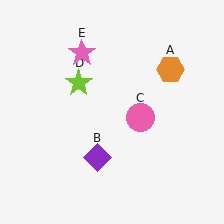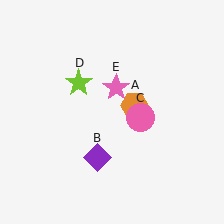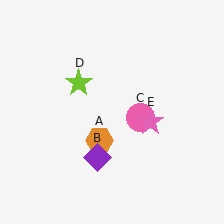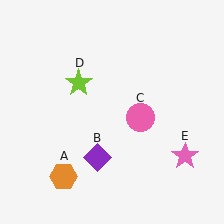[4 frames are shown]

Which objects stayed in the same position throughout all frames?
Purple diamond (object B) and pink circle (object C) and lime star (object D) remained stationary.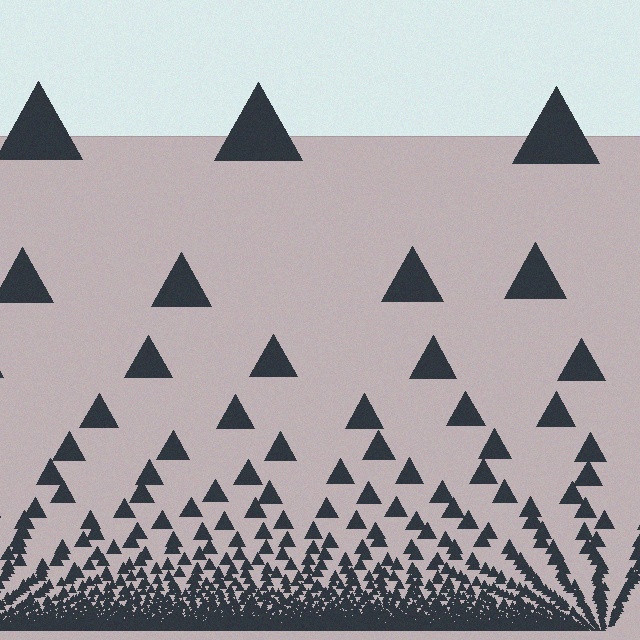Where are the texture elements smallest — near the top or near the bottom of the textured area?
Near the bottom.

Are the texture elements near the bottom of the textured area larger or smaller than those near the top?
Smaller. The gradient is inverted — elements near the bottom are smaller and denser.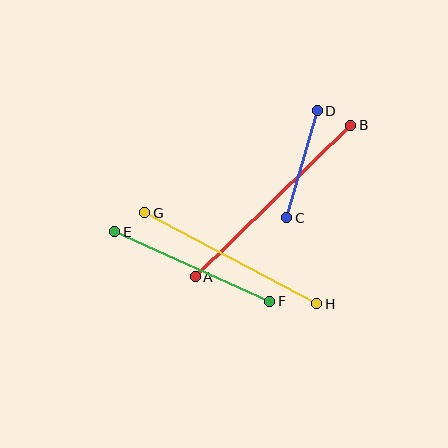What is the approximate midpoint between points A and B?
The midpoint is at approximately (273, 201) pixels.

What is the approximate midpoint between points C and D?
The midpoint is at approximately (302, 164) pixels.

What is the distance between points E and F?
The distance is approximately 170 pixels.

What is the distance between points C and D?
The distance is approximately 112 pixels.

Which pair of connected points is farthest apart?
Points A and B are farthest apart.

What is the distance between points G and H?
The distance is approximately 195 pixels.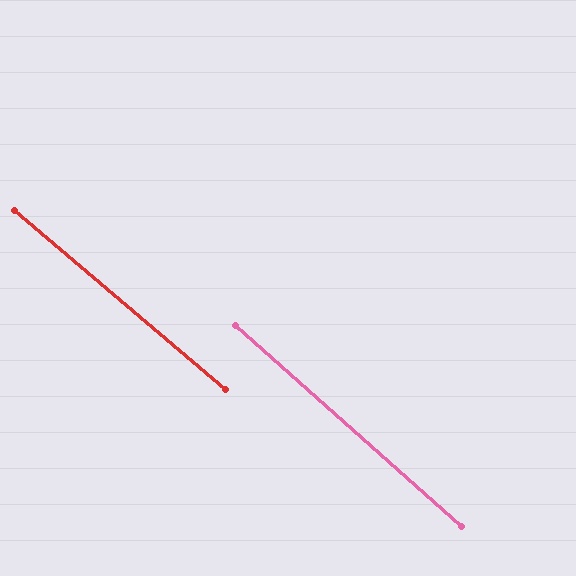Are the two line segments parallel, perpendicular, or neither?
Parallel — their directions differ by only 1.5°.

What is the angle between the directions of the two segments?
Approximately 2 degrees.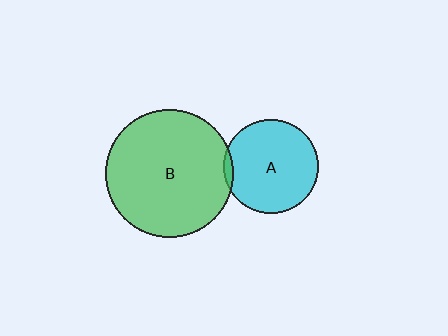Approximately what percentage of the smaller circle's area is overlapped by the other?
Approximately 5%.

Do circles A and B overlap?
Yes.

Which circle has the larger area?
Circle B (green).